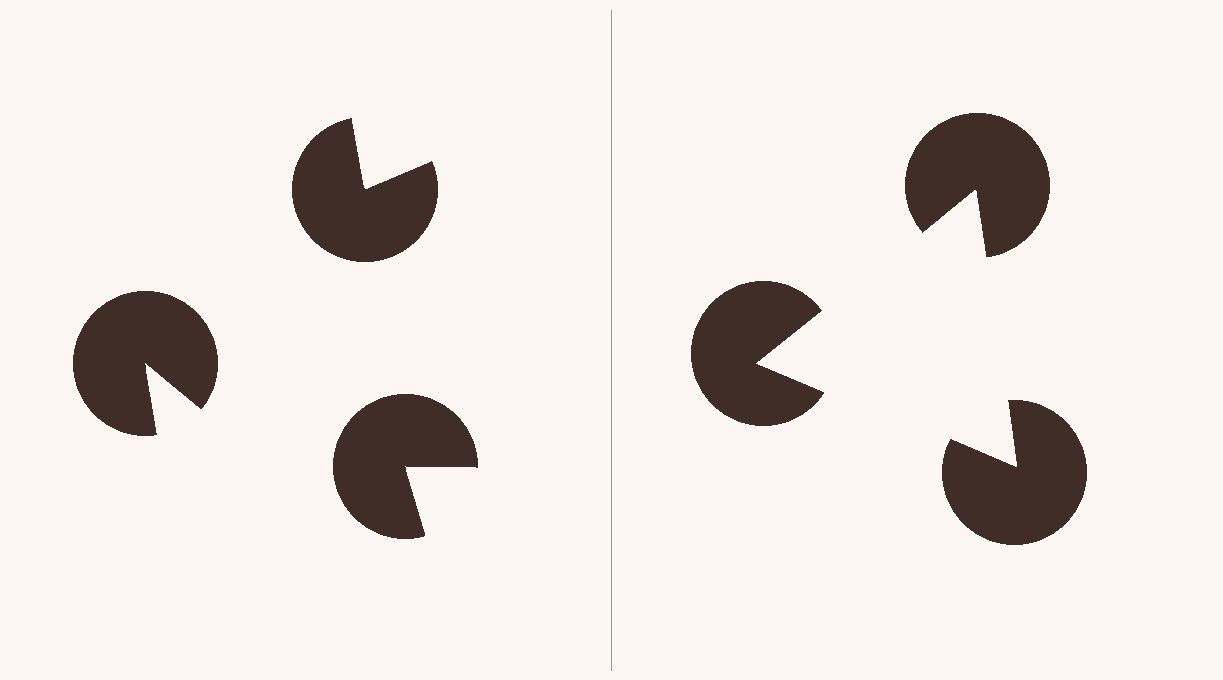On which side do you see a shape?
An illusory triangle appears on the right side. On the left side the wedge cuts are rotated, so no coherent shape forms.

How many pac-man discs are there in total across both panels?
6 — 3 on each side.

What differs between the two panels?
The pac-man discs are positioned identically on both sides; only the wedge orientations differ. On the right they align to a triangle; on the left they are misaligned.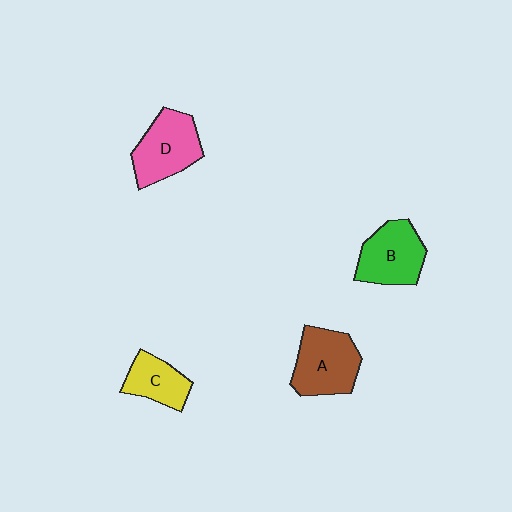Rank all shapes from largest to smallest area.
From largest to smallest: A (brown), D (pink), B (green), C (yellow).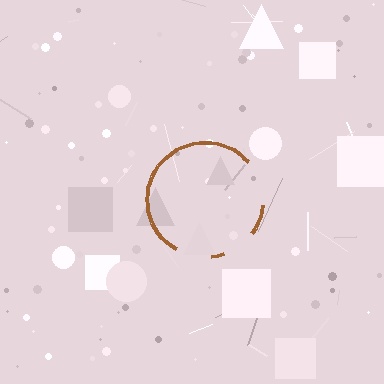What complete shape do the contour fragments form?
The contour fragments form a circle.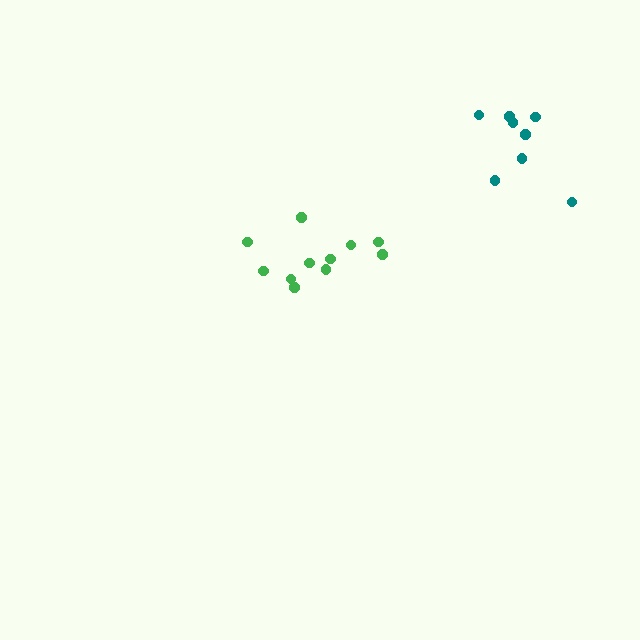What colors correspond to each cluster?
The clusters are colored: green, teal.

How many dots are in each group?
Group 1: 11 dots, Group 2: 8 dots (19 total).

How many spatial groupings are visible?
There are 2 spatial groupings.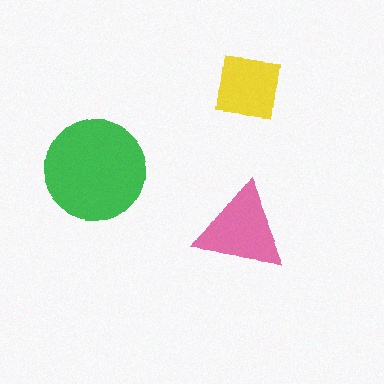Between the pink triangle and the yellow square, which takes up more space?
The pink triangle.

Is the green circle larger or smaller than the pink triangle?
Larger.